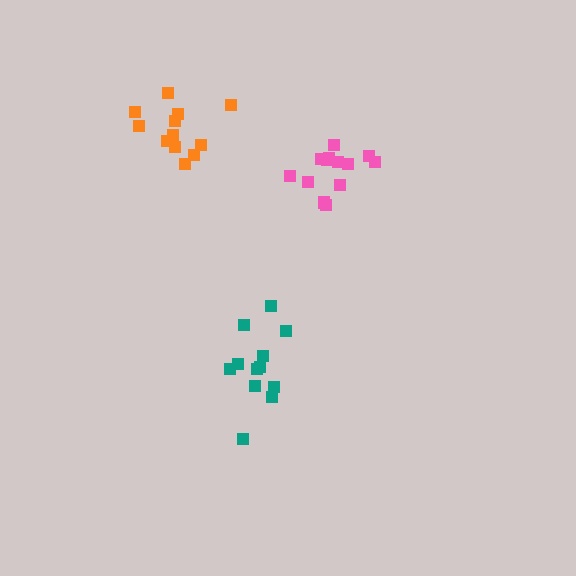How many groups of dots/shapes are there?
There are 3 groups.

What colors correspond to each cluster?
The clusters are colored: orange, teal, pink.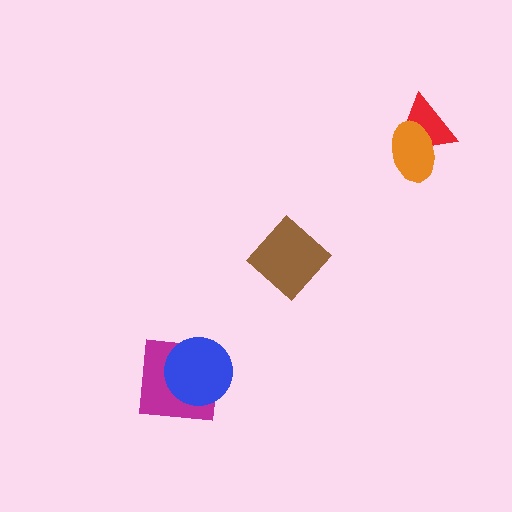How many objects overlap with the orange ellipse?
1 object overlaps with the orange ellipse.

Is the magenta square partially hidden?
Yes, it is partially covered by another shape.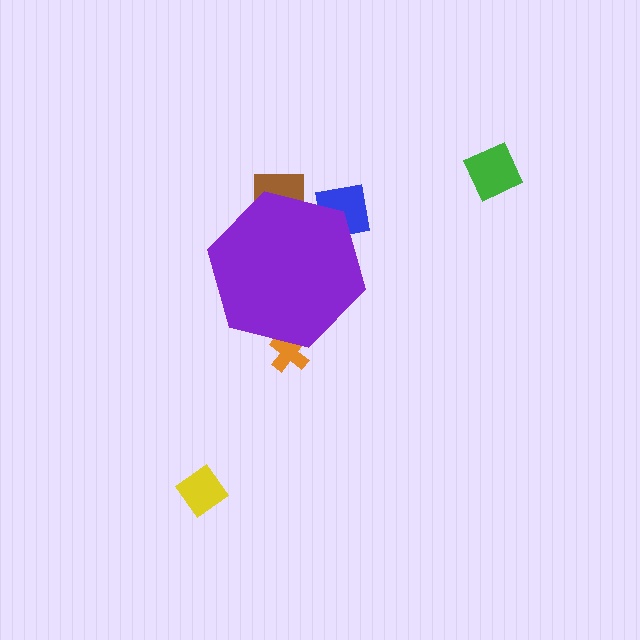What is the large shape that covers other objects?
A purple hexagon.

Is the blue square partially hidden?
Yes, the blue square is partially hidden behind the purple hexagon.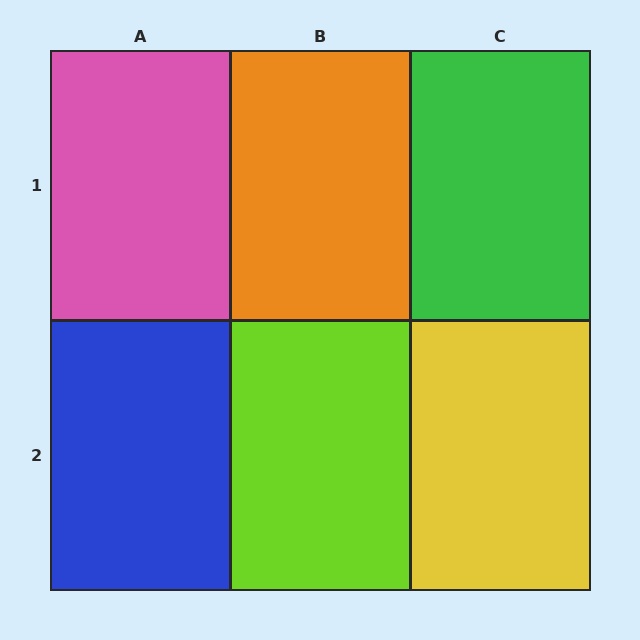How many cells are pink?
1 cell is pink.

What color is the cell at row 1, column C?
Green.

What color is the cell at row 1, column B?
Orange.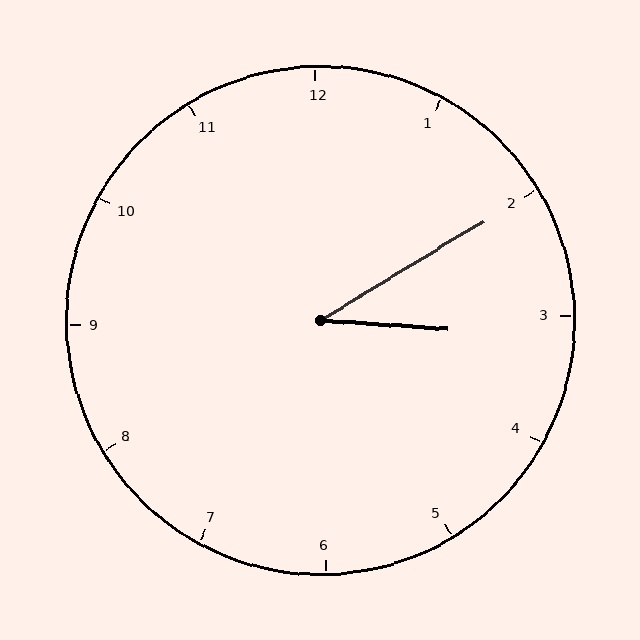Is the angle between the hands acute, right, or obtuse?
It is acute.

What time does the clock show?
3:10.